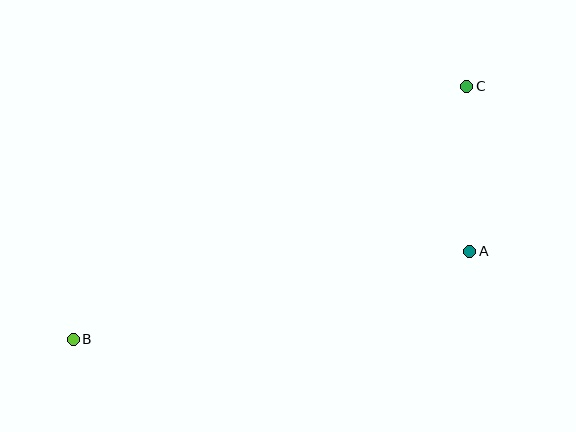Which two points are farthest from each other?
Points B and C are farthest from each other.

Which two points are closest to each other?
Points A and C are closest to each other.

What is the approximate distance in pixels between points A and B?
The distance between A and B is approximately 406 pixels.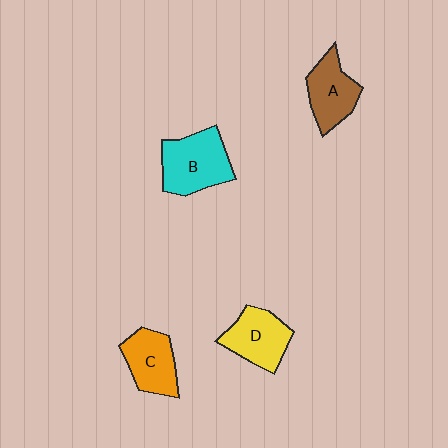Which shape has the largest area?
Shape B (cyan).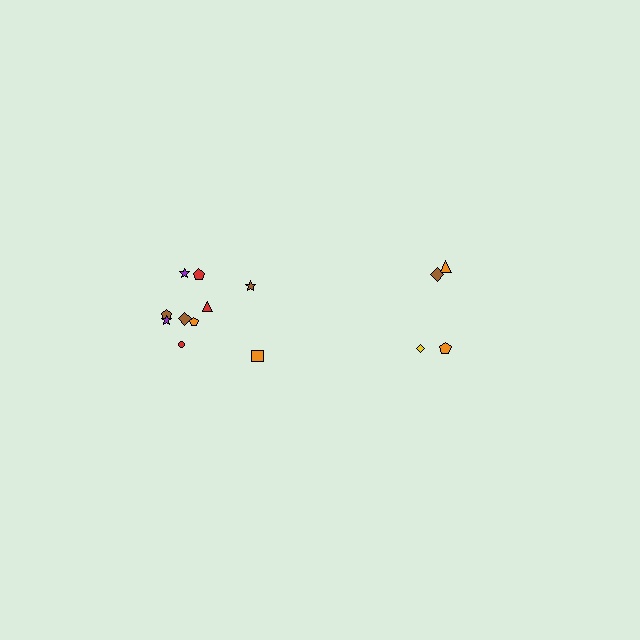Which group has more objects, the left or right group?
The left group.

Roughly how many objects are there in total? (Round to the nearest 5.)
Roughly 15 objects in total.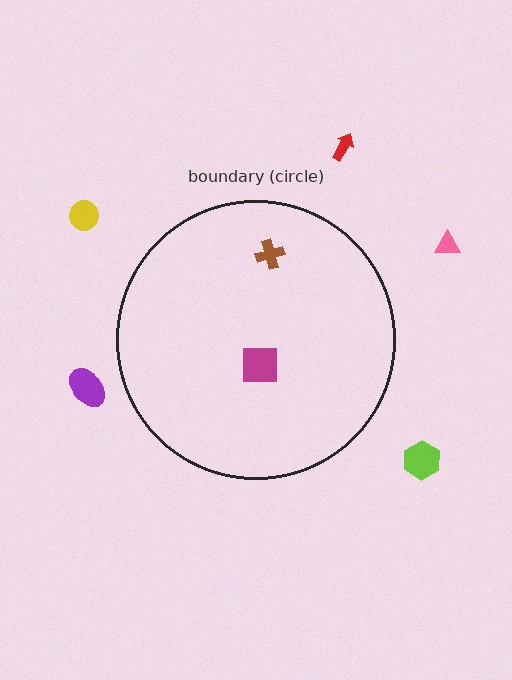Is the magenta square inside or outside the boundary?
Inside.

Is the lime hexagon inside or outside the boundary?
Outside.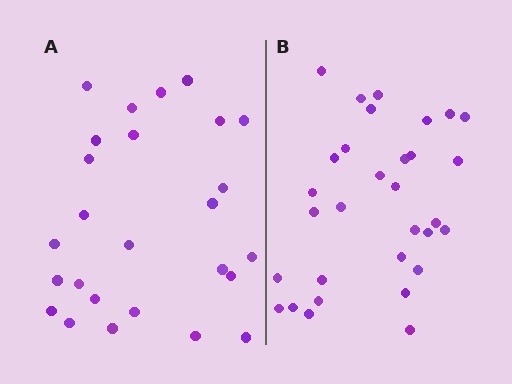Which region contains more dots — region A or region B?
Region B (the right region) has more dots.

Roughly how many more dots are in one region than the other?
Region B has about 5 more dots than region A.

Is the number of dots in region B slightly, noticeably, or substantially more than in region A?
Region B has only slightly more — the two regions are fairly close. The ratio is roughly 1.2 to 1.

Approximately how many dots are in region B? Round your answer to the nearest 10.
About 30 dots. (The exact count is 31, which rounds to 30.)